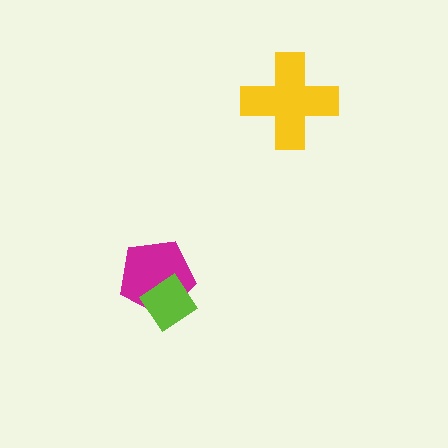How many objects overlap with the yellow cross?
0 objects overlap with the yellow cross.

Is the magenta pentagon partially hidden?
Yes, it is partially covered by another shape.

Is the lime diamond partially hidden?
No, no other shape covers it.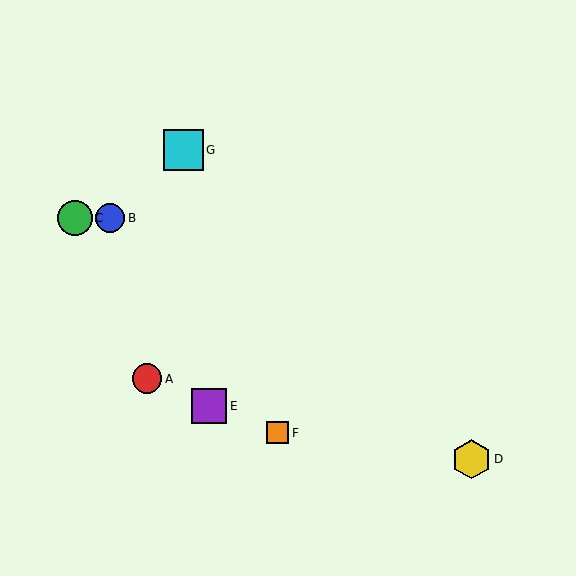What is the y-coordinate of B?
Object B is at y≈218.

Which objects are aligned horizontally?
Objects B, C are aligned horizontally.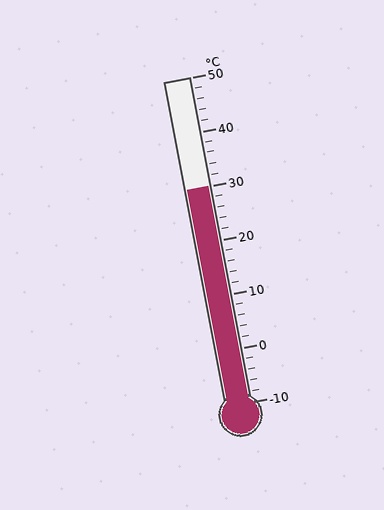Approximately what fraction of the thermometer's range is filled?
The thermometer is filled to approximately 65% of its range.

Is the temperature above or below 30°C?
The temperature is at 30°C.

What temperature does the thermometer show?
The thermometer shows approximately 30°C.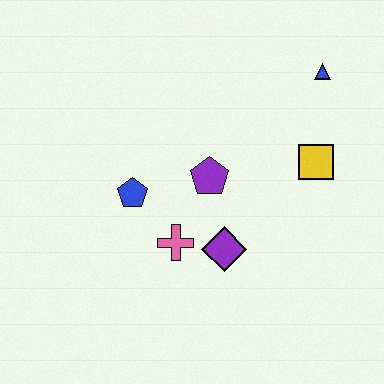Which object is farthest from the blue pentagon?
The blue triangle is farthest from the blue pentagon.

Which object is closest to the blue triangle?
The yellow square is closest to the blue triangle.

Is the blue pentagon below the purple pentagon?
Yes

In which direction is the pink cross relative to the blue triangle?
The pink cross is below the blue triangle.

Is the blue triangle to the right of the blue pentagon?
Yes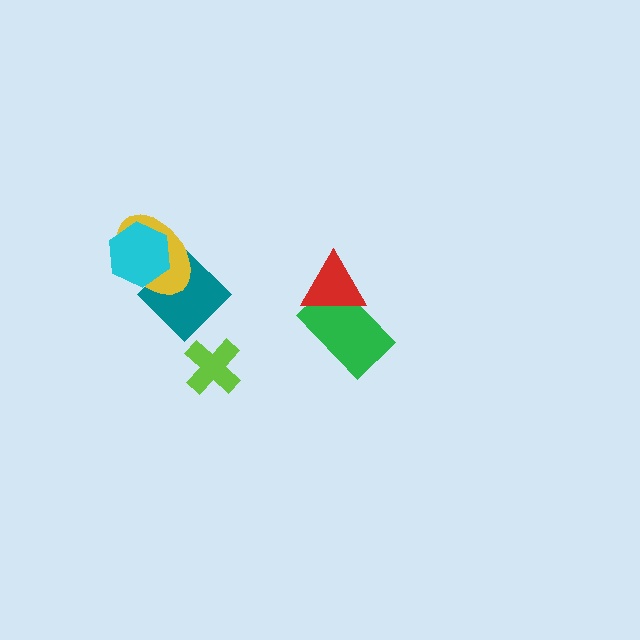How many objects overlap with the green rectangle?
1 object overlaps with the green rectangle.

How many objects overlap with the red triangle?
1 object overlaps with the red triangle.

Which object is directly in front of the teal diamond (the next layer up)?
The yellow ellipse is directly in front of the teal diamond.